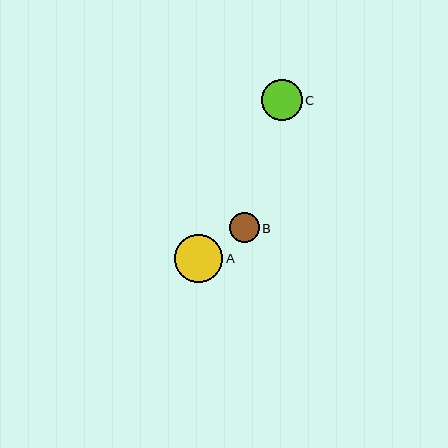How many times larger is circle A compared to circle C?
Circle A is approximately 1.2 times the size of circle C.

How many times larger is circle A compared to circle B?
Circle A is approximately 1.6 times the size of circle B.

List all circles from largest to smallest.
From largest to smallest: A, C, B.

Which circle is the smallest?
Circle B is the smallest with a size of approximately 30 pixels.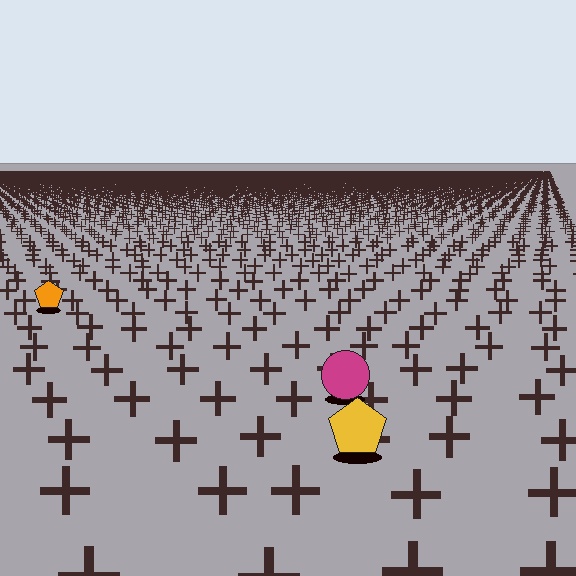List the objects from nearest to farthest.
From nearest to farthest: the yellow pentagon, the magenta circle, the orange pentagon.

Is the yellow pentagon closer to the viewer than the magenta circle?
Yes. The yellow pentagon is closer — you can tell from the texture gradient: the ground texture is coarser near it.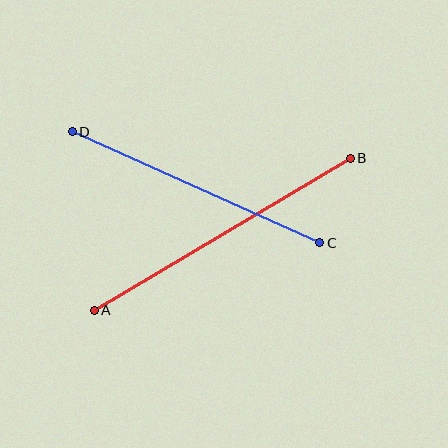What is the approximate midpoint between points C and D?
The midpoint is at approximately (196, 187) pixels.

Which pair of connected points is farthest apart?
Points A and B are farthest apart.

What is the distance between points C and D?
The distance is approximately 271 pixels.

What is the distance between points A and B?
The distance is approximately 298 pixels.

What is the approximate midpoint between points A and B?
The midpoint is at approximately (222, 234) pixels.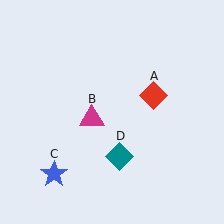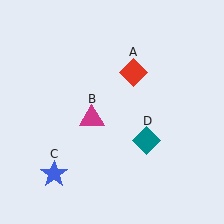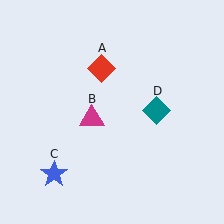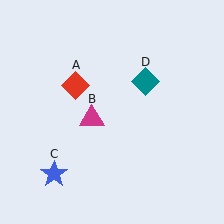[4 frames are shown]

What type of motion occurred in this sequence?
The red diamond (object A), teal diamond (object D) rotated counterclockwise around the center of the scene.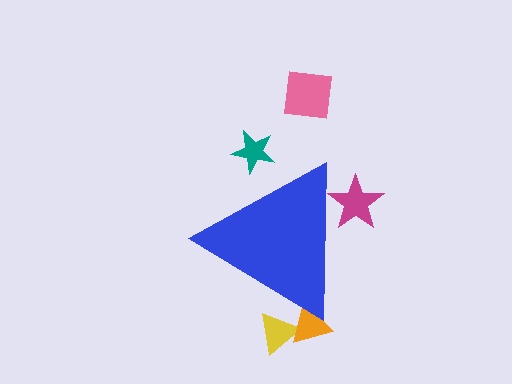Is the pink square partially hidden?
No, the pink square is fully visible.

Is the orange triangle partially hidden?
Yes, the orange triangle is partially hidden behind the blue triangle.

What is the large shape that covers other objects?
A blue triangle.